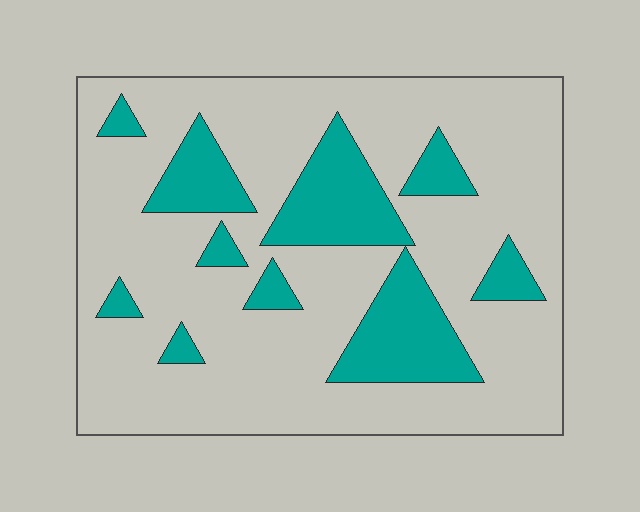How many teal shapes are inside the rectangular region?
10.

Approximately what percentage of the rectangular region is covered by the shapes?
Approximately 20%.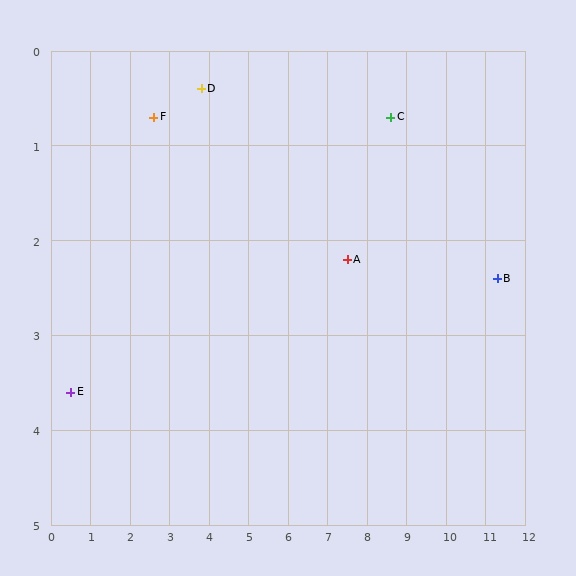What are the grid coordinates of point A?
Point A is at approximately (7.5, 2.2).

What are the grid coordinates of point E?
Point E is at approximately (0.5, 3.6).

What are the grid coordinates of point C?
Point C is at approximately (8.6, 0.7).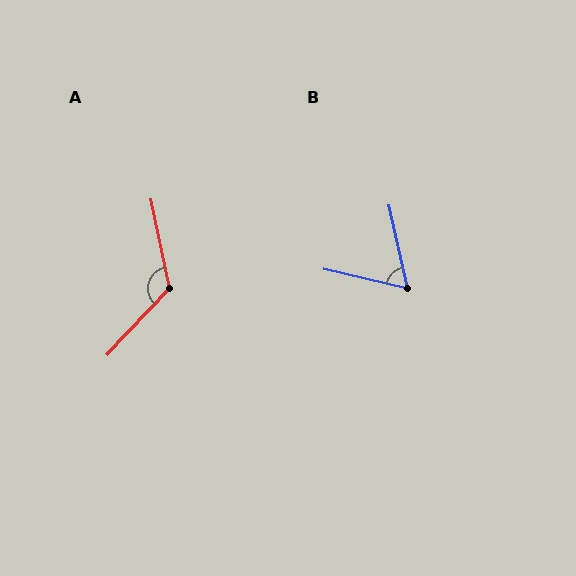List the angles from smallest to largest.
B (64°), A (125°).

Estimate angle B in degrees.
Approximately 64 degrees.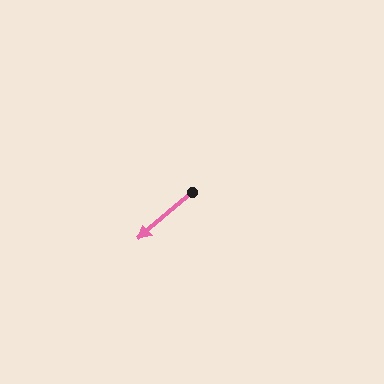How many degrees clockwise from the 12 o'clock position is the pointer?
Approximately 229 degrees.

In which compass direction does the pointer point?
Southwest.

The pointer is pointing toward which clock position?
Roughly 8 o'clock.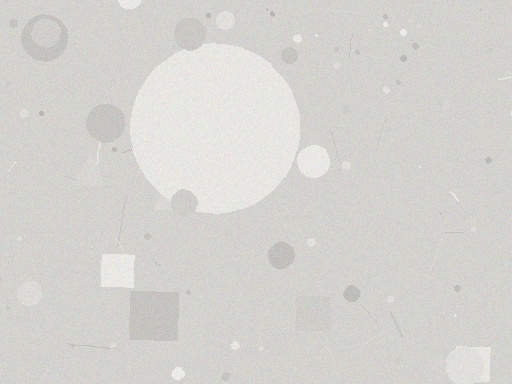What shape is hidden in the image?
A circle is hidden in the image.